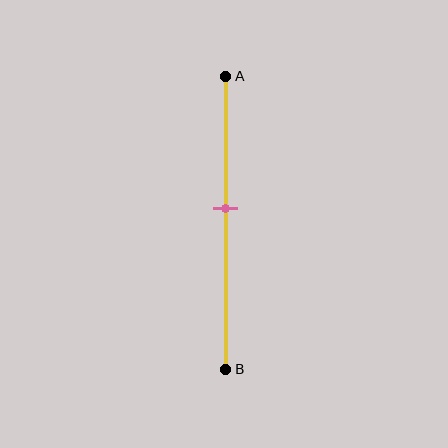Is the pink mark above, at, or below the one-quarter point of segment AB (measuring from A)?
The pink mark is below the one-quarter point of segment AB.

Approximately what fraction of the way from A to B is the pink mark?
The pink mark is approximately 45% of the way from A to B.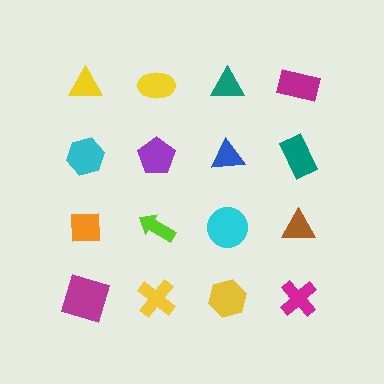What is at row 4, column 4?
A magenta cross.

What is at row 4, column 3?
A yellow hexagon.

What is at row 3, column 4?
A brown triangle.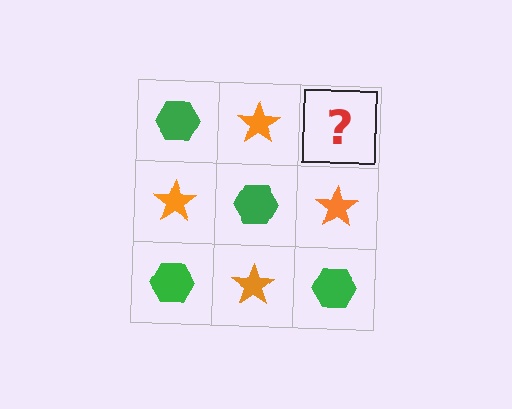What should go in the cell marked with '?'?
The missing cell should contain a green hexagon.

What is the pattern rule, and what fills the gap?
The rule is that it alternates green hexagon and orange star in a checkerboard pattern. The gap should be filled with a green hexagon.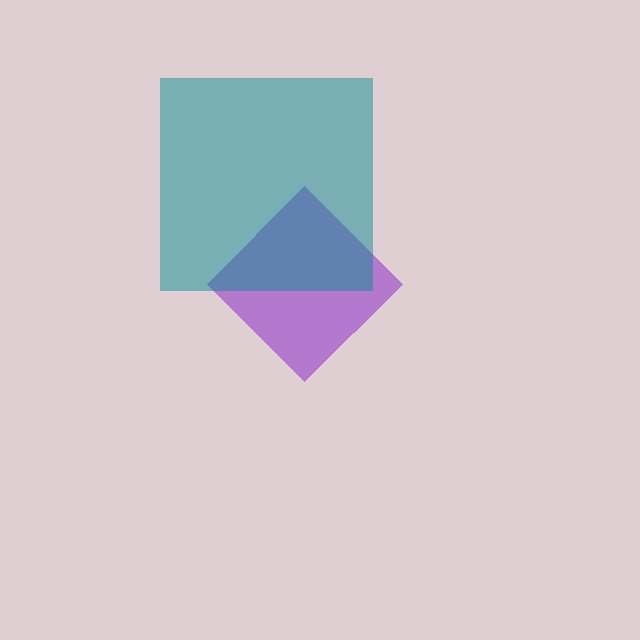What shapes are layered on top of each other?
The layered shapes are: a purple diamond, a teal square.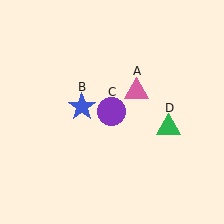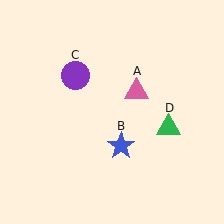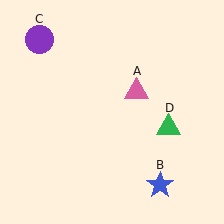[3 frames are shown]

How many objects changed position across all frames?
2 objects changed position: blue star (object B), purple circle (object C).